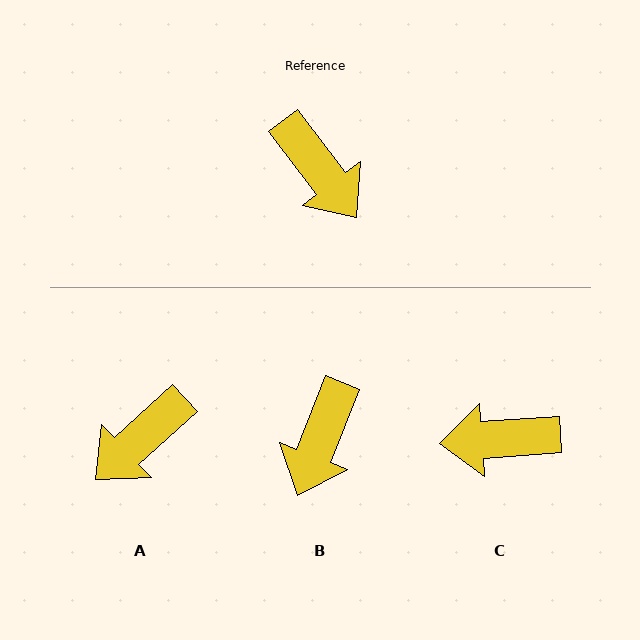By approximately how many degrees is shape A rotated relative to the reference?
Approximately 85 degrees clockwise.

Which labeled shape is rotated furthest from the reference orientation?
C, about 123 degrees away.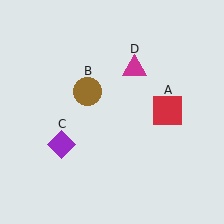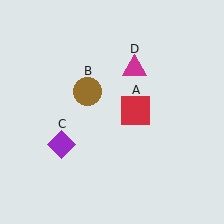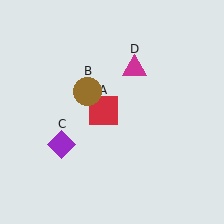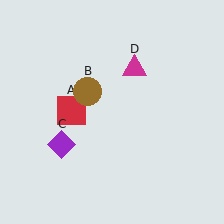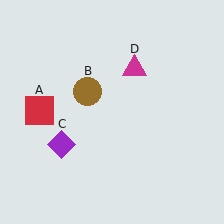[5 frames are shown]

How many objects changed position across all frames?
1 object changed position: red square (object A).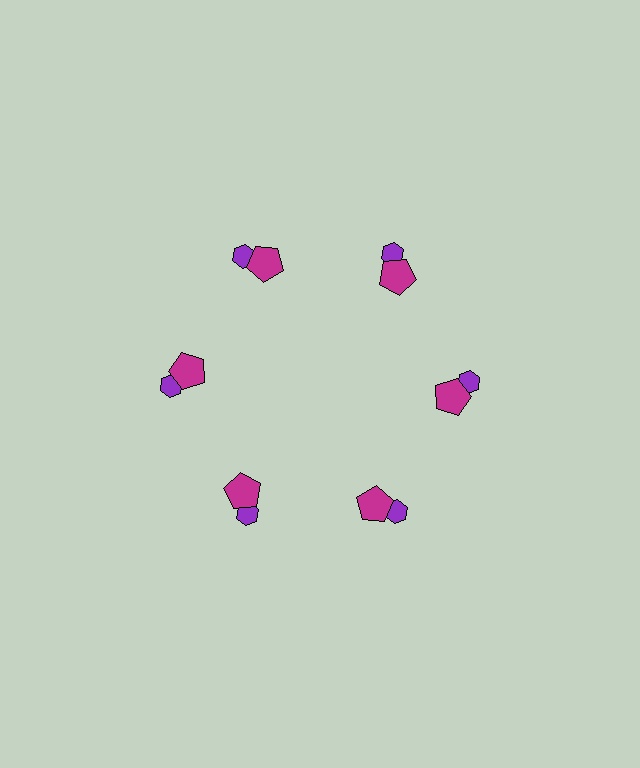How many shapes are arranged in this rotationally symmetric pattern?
There are 12 shapes, arranged in 6 groups of 2.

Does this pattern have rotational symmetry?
Yes, this pattern has 6-fold rotational symmetry. It looks the same after rotating 60 degrees around the center.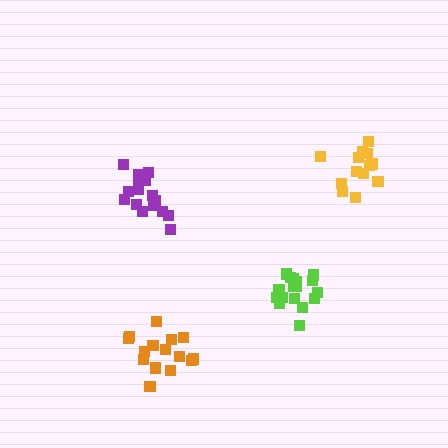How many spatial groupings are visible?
There are 4 spatial groupings.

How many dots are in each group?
Group 1: 16 dots, Group 2: 17 dots, Group 3: 13 dots, Group 4: 15 dots (61 total).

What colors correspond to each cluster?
The clusters are colored: purple, lime, yellow, orange.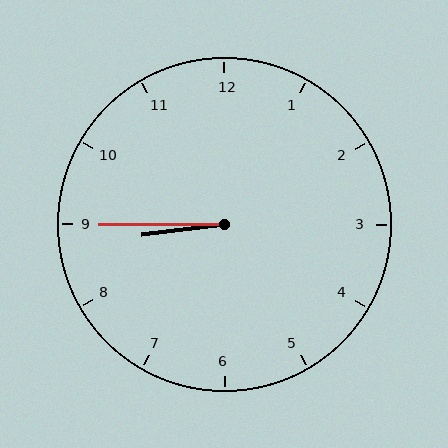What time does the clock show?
8:45.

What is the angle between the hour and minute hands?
Approximately 8 degrees.